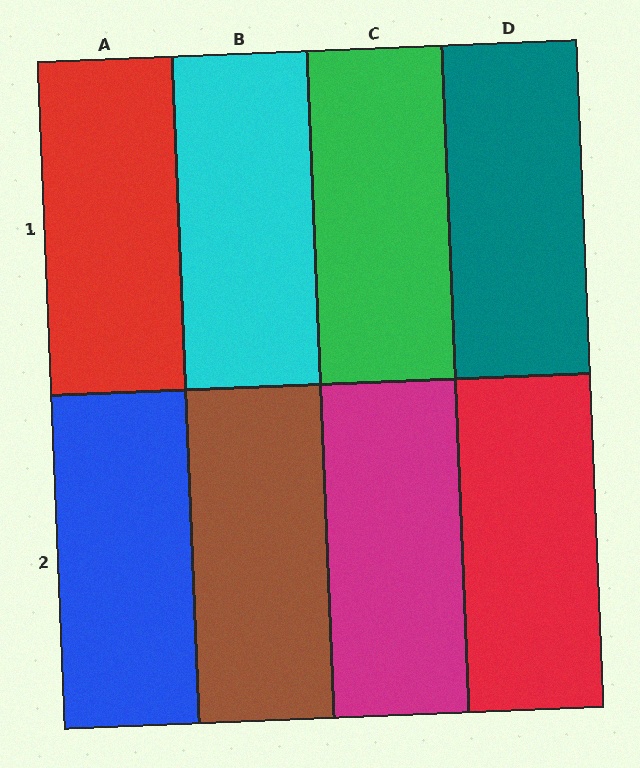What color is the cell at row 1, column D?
Teal.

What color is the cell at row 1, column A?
Red.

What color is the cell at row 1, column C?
Green.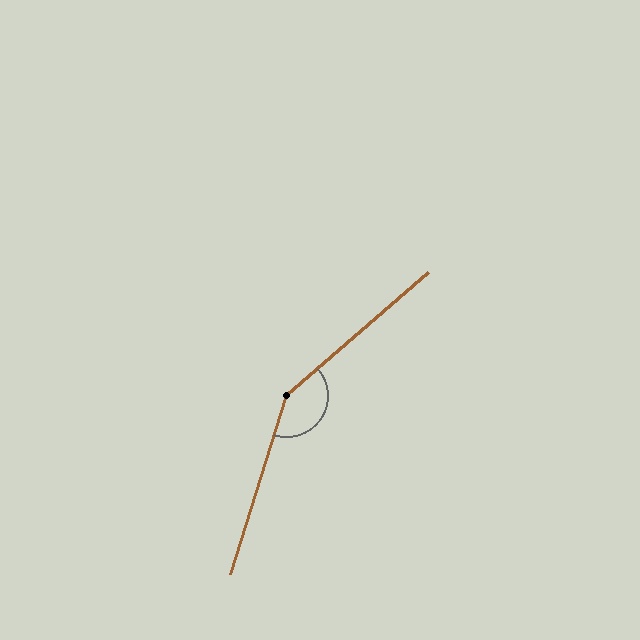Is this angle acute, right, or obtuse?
It is obtuse.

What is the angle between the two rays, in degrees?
Approximately 148 degrees.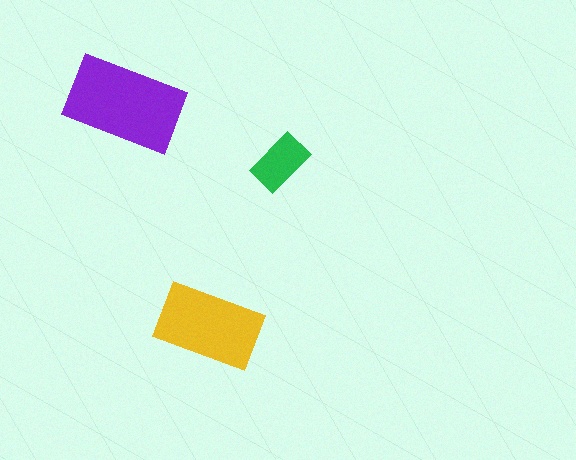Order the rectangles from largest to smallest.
the purple one, the yellow one, the green one.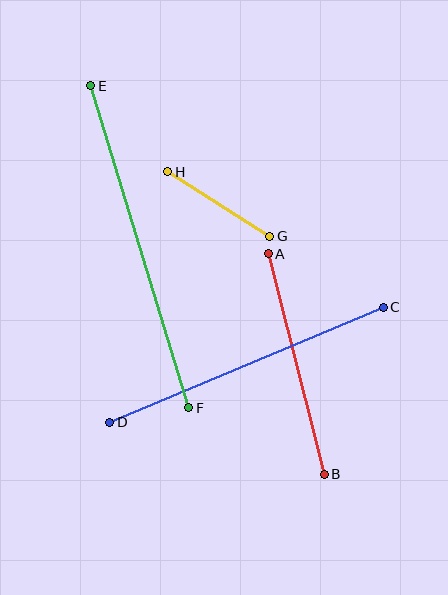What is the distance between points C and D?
The distance is approximately 297 pixels.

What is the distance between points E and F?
The distance is approximately 337 pixels.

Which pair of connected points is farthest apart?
Points E and F are farthest apart.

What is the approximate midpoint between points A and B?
The midpoint is at approximately (296, 364) pixels.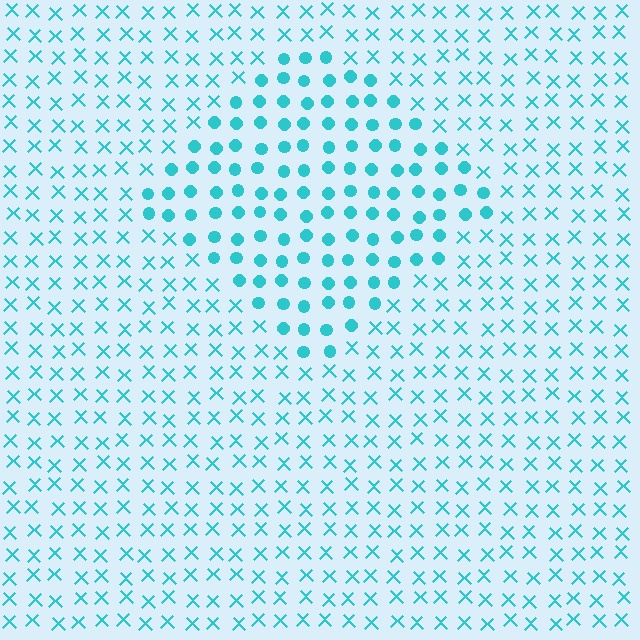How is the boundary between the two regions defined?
The boundary is defined by a change in element shape: circles inside vs. X marks outside. All elements share the same color and spacing.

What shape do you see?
I see a diamond.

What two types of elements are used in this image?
The image uses circles inside the diamond region and X marks outside it.